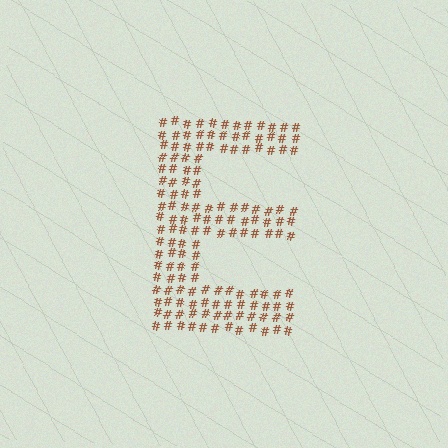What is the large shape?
The large shape is the letter E.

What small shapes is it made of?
It is made of small hash symbols.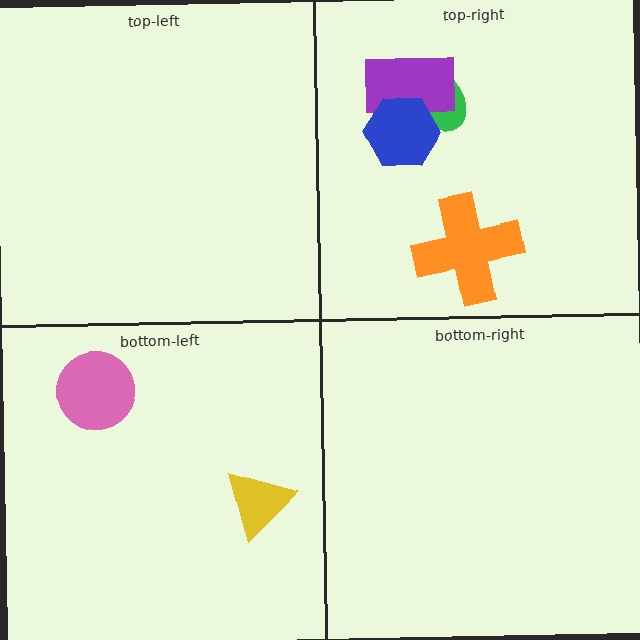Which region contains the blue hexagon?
The top-right region.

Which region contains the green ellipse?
The top-right region.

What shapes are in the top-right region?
The orange cross, the green ellipse, the purple rectangle, the blue hexagon.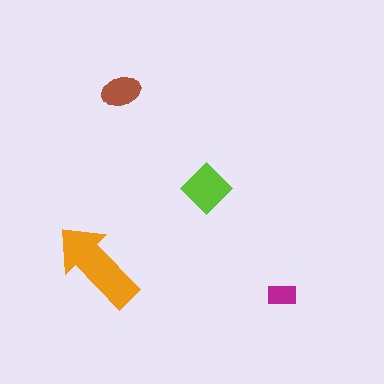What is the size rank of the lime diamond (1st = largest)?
2nd.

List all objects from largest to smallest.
The orange arrow, the lime diamond, the brown ellipse, the magenta rectangle.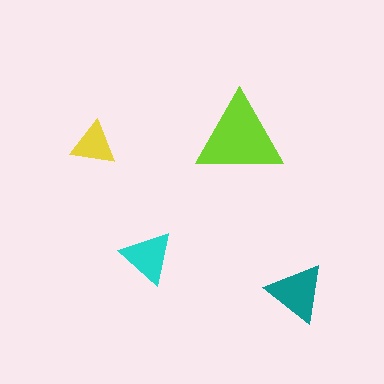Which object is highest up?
The lime triangle is topmost.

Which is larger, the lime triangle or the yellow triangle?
The lime one.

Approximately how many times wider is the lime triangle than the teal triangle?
About 1.5 times wider.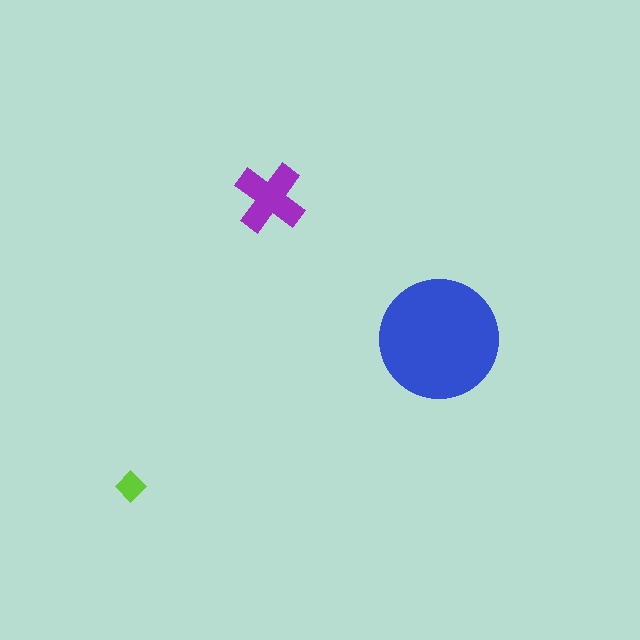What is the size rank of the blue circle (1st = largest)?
1st.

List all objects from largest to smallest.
The blue circle, the purple cross, the lime diamond.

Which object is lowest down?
The lime diamond is bottommost.